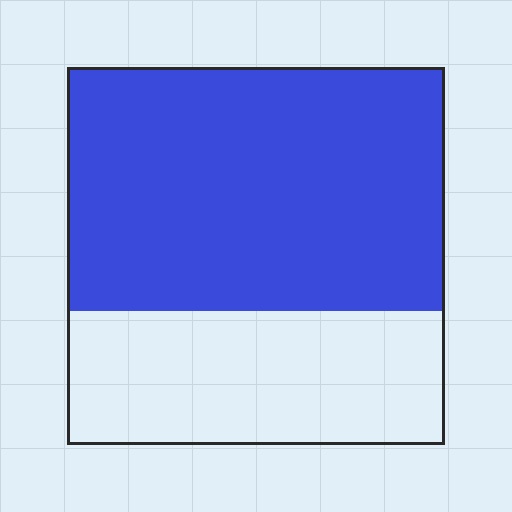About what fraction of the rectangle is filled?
About five eighths (5/8).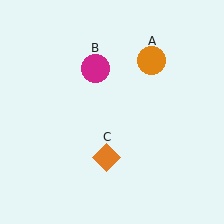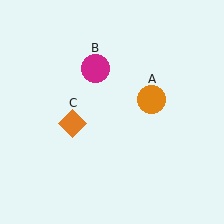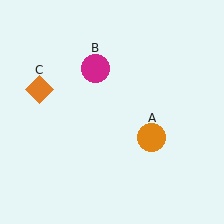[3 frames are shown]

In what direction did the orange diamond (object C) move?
The orange diamond (object C) moved up and to the left.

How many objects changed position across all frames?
2 objects changed position: orange circle (object A), orange diamond (object C).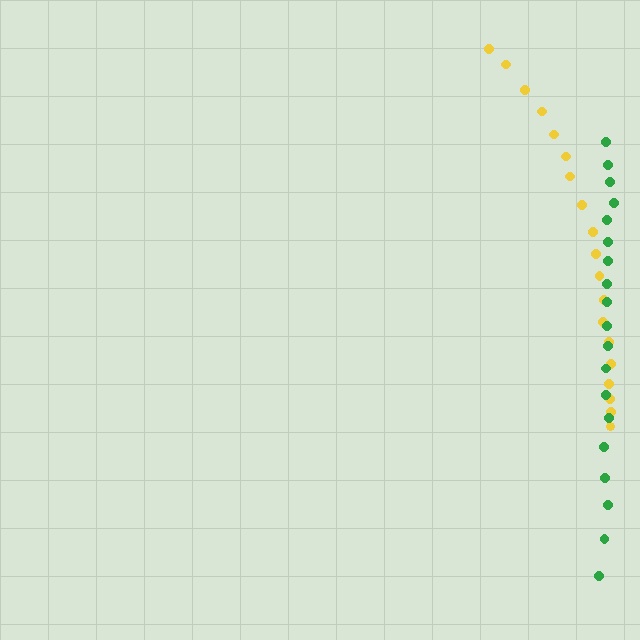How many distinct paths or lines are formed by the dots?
There are 2 distinct paths.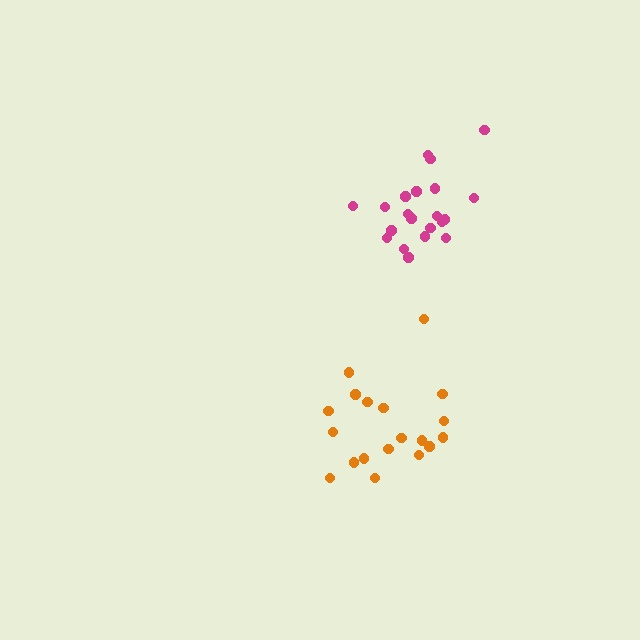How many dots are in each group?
Group 1: 19 dots, Group 2: 21 dots (40 total).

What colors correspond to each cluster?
The clusters are colored: orange, magenta.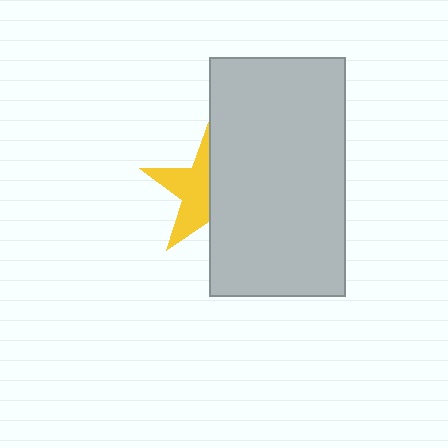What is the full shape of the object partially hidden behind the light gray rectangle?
The partially hidden object is a yellow star.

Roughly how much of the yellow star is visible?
About half of it is visible (roughly 49%).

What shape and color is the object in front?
The object in front is a light gray rectangle.